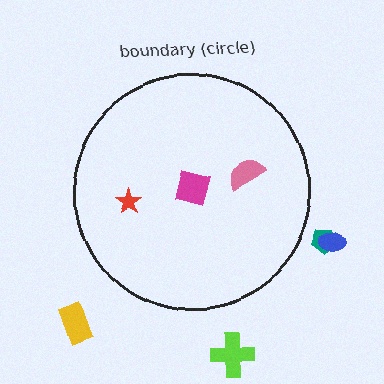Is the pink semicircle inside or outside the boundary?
Inside.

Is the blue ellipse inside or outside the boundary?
Outside.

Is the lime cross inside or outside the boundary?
Outside.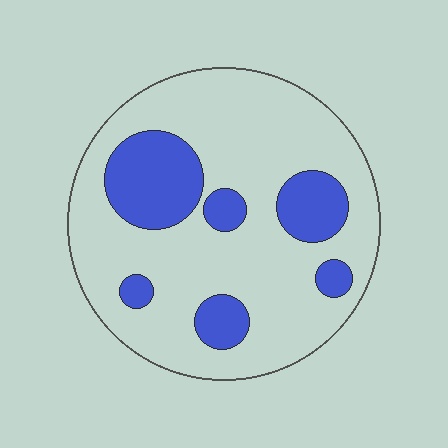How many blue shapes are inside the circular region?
6.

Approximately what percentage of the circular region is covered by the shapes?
Approximately 25%.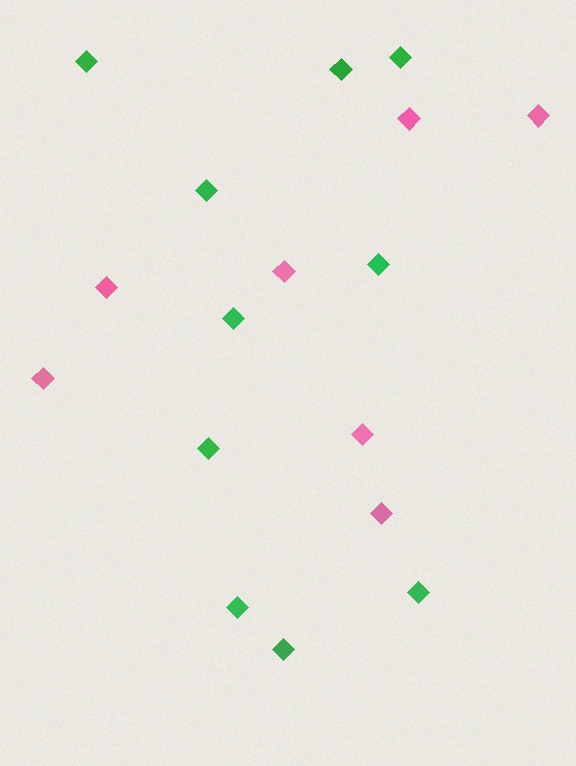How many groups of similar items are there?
There are 2 groups: one group of green diamonds (10) and one group of pink diamonds (7).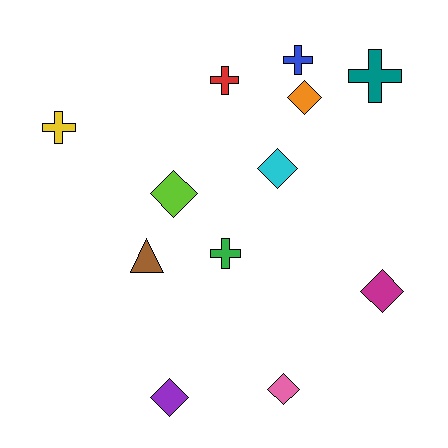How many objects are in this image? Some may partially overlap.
There are 12 objects.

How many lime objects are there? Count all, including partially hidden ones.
There is 1 lime object.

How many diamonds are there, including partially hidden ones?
There are 6 diamonds.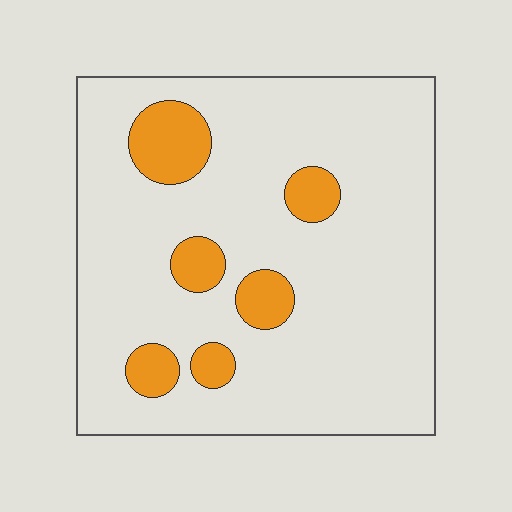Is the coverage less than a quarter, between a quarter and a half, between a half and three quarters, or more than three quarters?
Less than a quarter.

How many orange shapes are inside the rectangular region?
6.